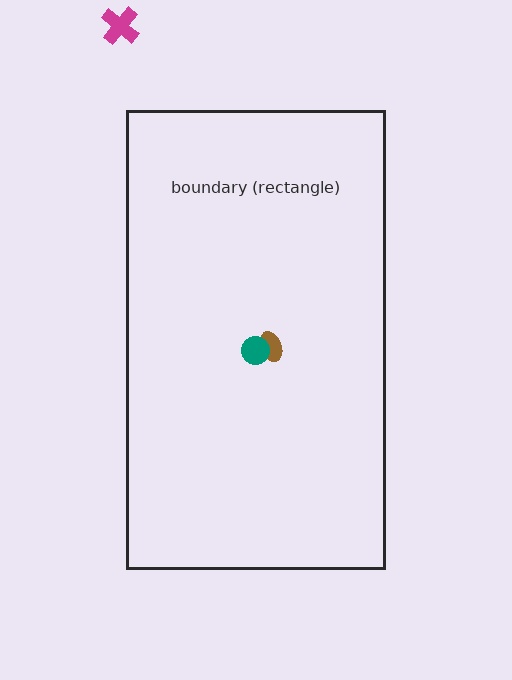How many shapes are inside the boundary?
2 inside, 1 outside.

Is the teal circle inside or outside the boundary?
Inside.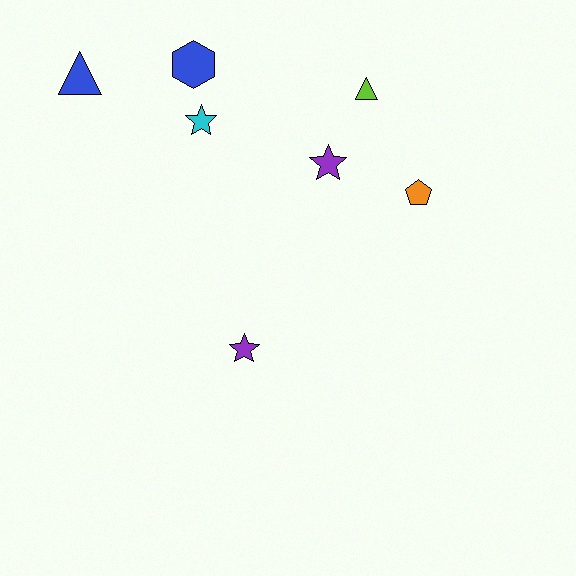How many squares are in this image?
There are no squares.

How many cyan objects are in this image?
There is 1 cyan object.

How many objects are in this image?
There are 7 objects.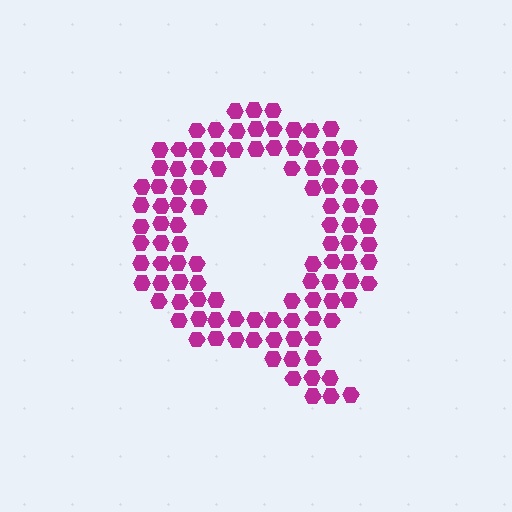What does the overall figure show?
The overall figure shows the letter Q.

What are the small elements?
The small elements are hexagons.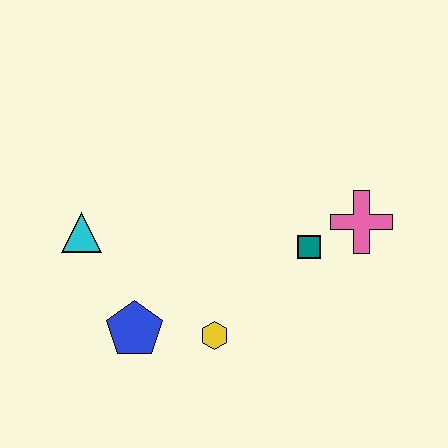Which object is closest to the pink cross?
The teal square is closest to the pink cross.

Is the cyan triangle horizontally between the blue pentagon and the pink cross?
No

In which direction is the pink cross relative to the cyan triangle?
The pink cross is to the right of the cyan triangle.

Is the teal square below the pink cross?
Yes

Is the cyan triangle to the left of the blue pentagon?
Yes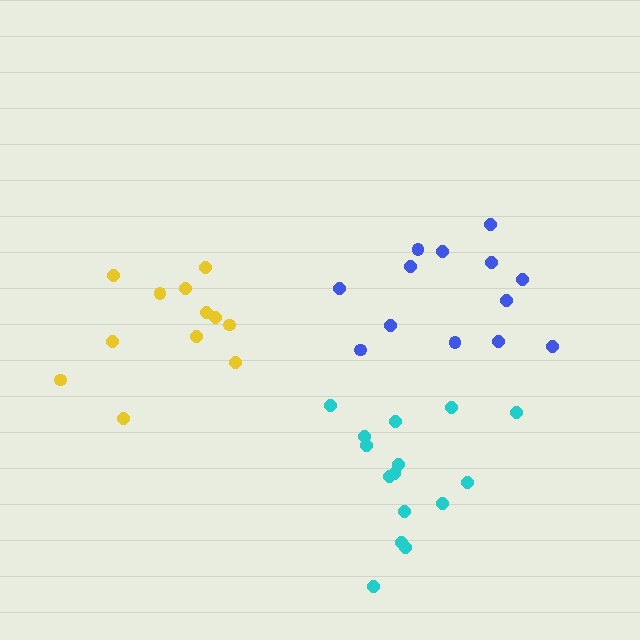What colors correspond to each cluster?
The clusters are colored: blue, cyan, yellow.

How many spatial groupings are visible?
There are 3 spatial groupings.